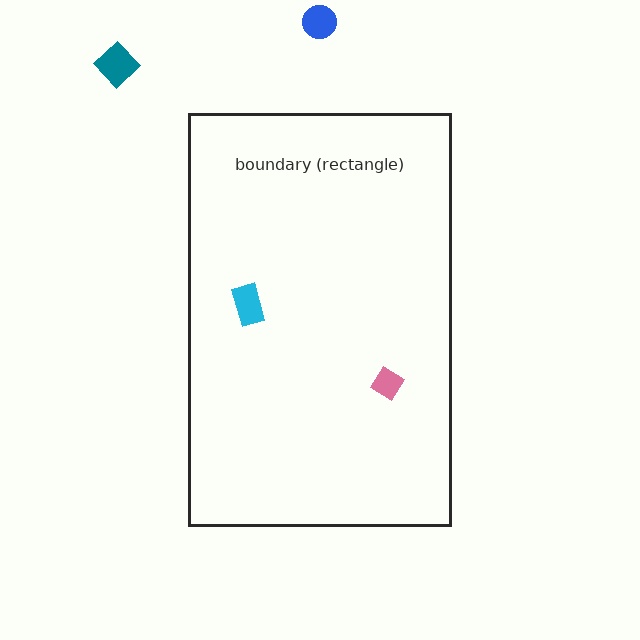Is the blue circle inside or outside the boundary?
Outside.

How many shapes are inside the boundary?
2 inside, 2 outside.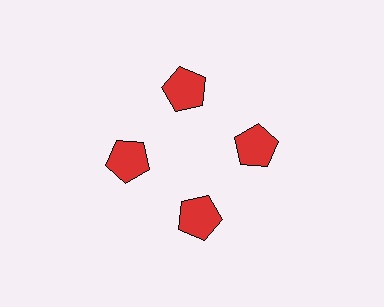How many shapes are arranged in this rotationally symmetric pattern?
There are 4 shapes, arranged in 4 groups of 1.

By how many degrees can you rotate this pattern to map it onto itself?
The pattern maps onto itself every 90 degrees of rotation.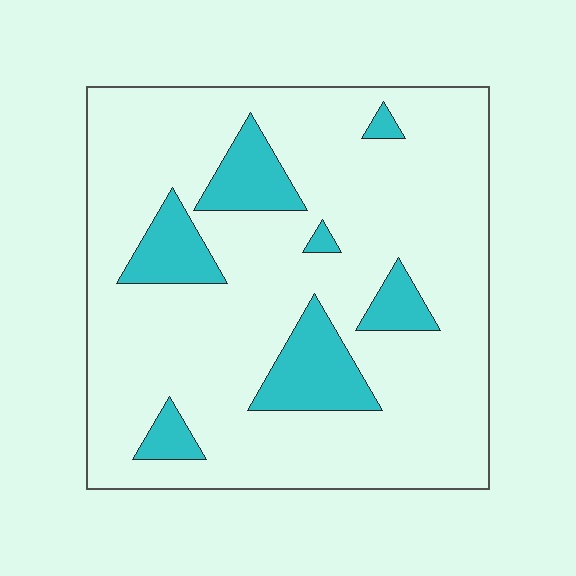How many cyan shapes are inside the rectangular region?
7.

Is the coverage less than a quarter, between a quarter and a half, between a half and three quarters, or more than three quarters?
Less than a quarter.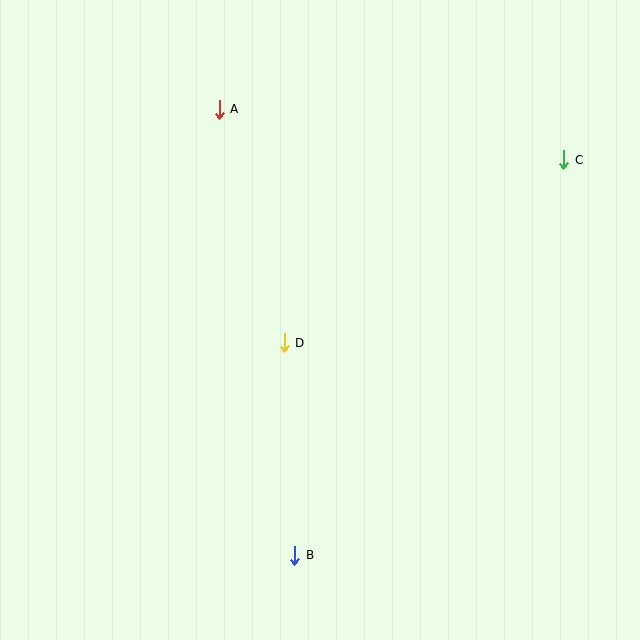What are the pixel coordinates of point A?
Point A is at (219, 109).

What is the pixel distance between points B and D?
The distance between B and D is 213 pixels.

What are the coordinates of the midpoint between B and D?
The midpoint between B and D is at (290, 449).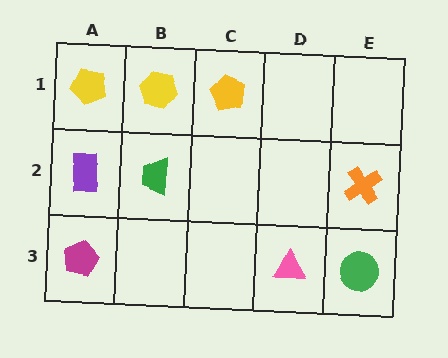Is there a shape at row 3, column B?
No, that cell is empty.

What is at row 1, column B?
A yellow hexagon.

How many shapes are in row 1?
3 shapes.